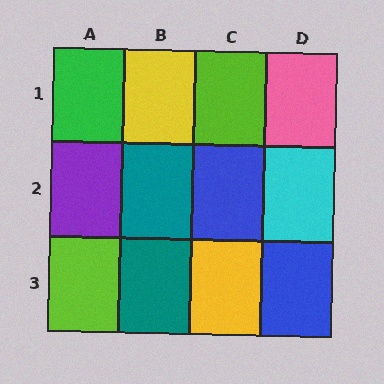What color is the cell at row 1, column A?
Green.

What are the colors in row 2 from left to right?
Purple, teal, blue, cyan.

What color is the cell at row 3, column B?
Teal.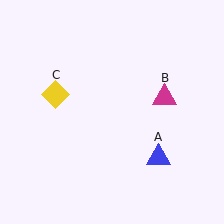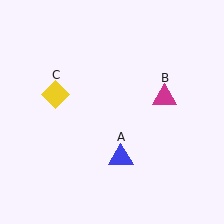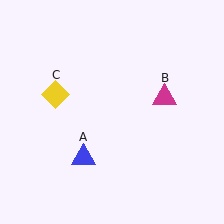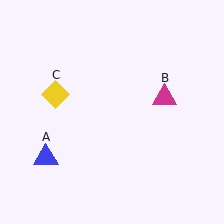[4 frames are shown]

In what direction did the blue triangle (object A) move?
The blue triangle (object A) moved left.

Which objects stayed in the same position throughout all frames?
Magenta triangle (object B) and yellow diamond (object C) remained stationary.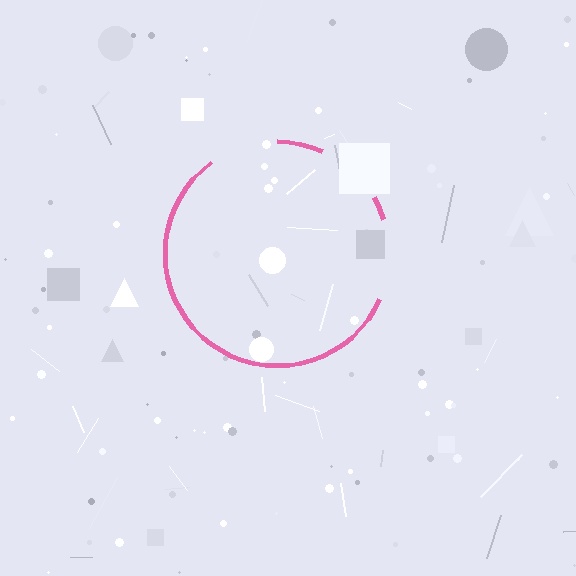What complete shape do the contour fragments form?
The contour fragments form a circle.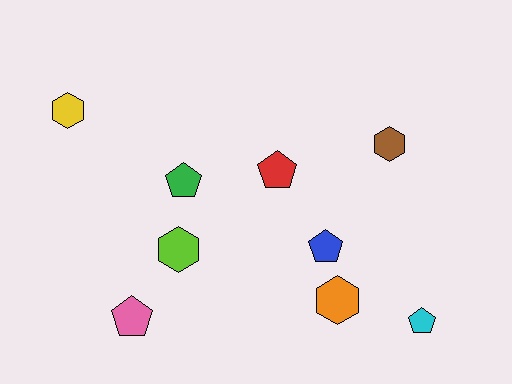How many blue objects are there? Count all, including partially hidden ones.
There is 1 blue object.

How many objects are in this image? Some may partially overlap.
There are 9 objects.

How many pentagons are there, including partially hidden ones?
There are 5 pentagons.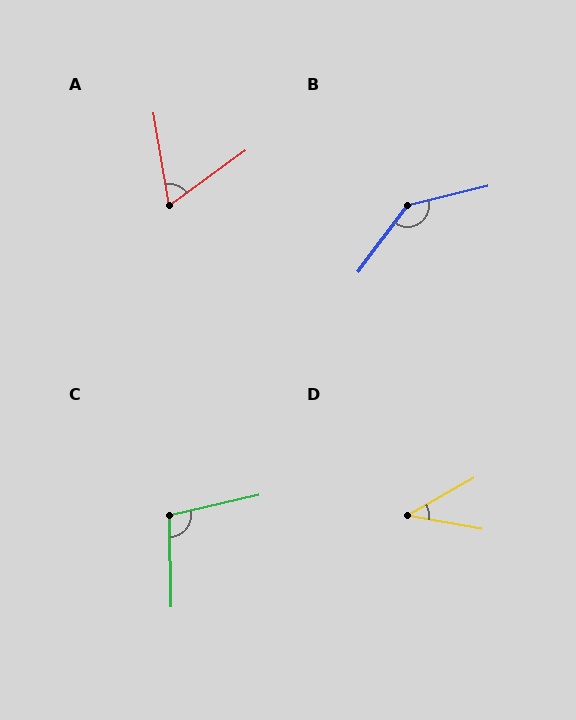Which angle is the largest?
B, at approximately 140 degrees.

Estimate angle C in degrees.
Approximately 102 degrees.